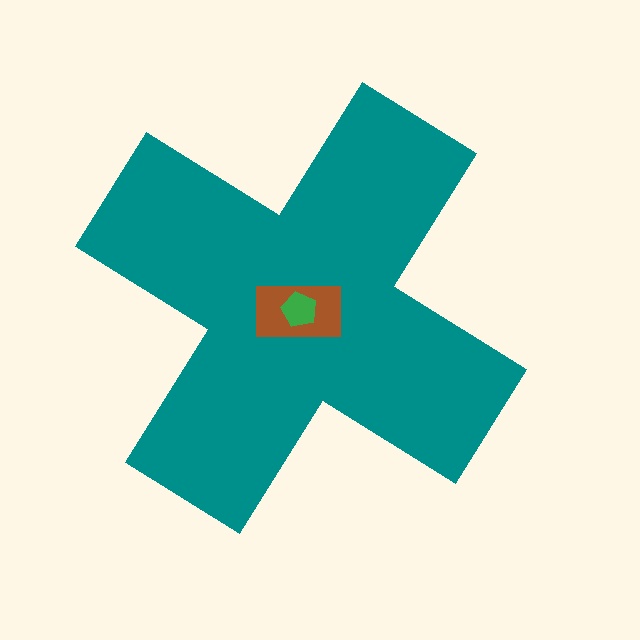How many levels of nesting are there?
3.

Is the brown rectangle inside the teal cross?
Yes.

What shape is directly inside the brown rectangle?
The green pentagon.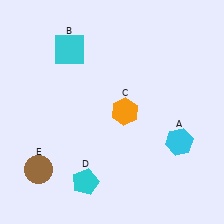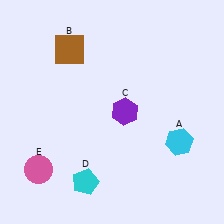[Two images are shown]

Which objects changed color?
B changed from cyan to brown. C changed from orange to purple. E changed from brown to pink.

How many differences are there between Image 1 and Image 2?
There are 3 differences between the two images.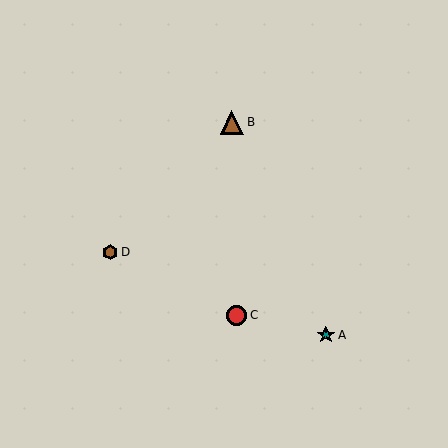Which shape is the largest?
The brown triangle (labeled B) is the largest.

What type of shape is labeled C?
Shape C is a red circle.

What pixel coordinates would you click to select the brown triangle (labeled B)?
Click at (232, 122) to select the brown triangle B.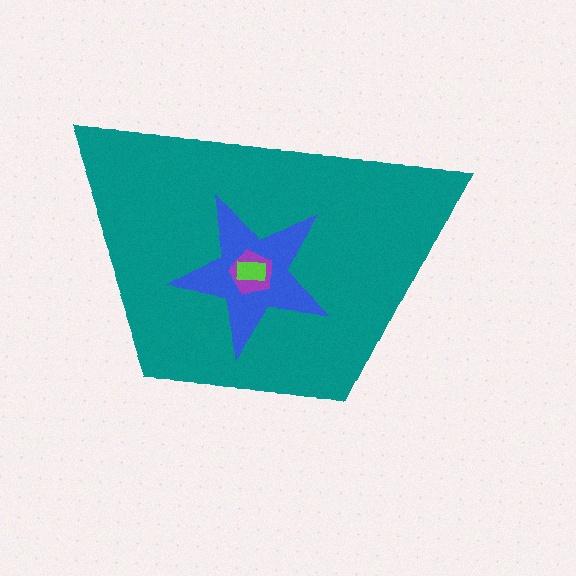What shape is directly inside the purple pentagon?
The lime rectangle.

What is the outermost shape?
The teal trapezoid.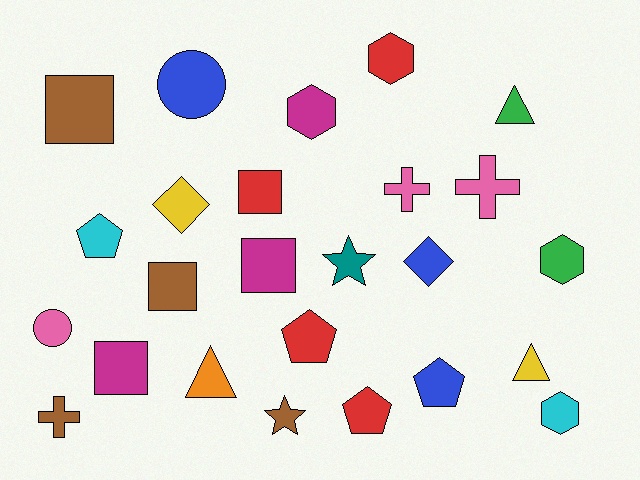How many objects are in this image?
There are 25 objects.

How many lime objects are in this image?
There are no lime objects.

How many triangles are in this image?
There are 3 triangles.